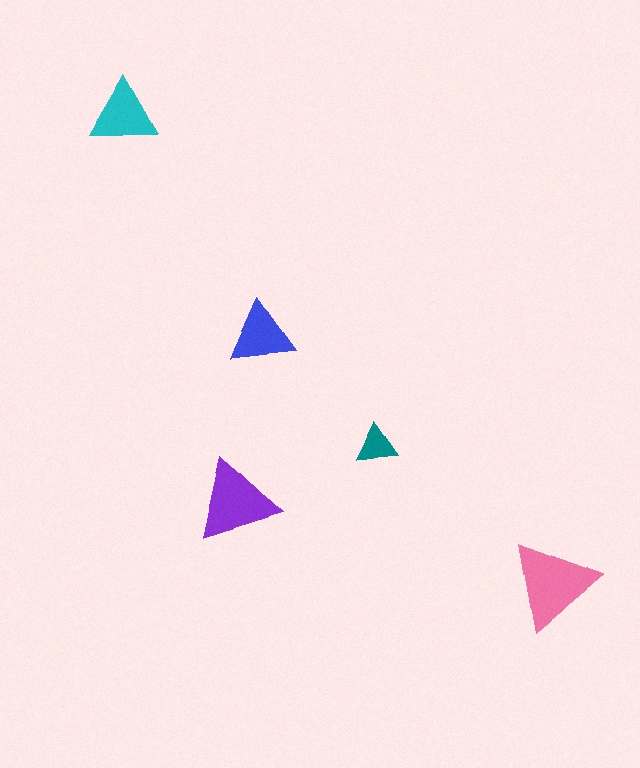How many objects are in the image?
There are 5 objects in the image.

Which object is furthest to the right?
The pink triangle is rightmost.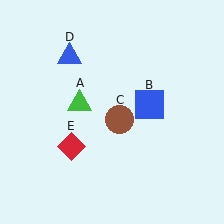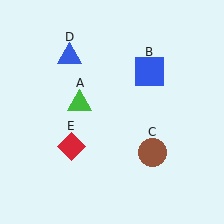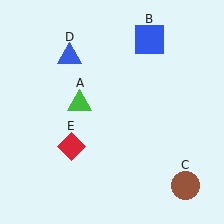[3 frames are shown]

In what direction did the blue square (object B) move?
The blue square (object B) moved up.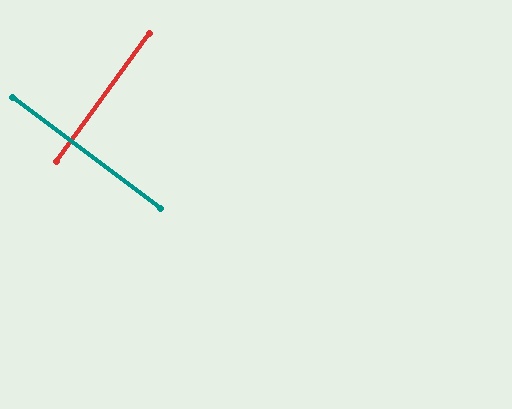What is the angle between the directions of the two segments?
Approximately 89 degrees.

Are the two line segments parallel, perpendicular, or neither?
Perpendicular — they meet at approximately 89°.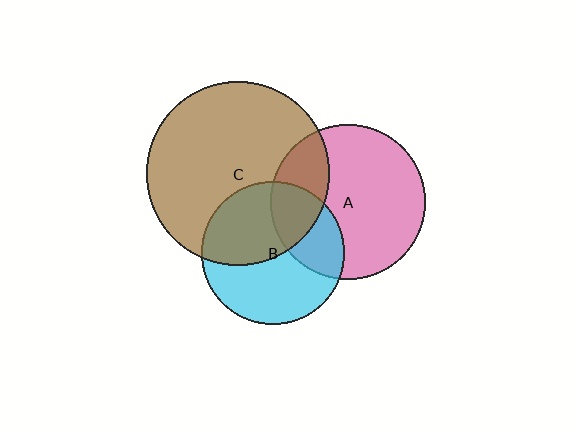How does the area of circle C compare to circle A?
Approximately 1.4 times.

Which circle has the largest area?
Circle C (brown).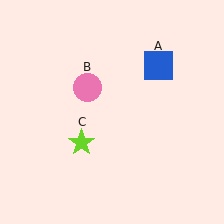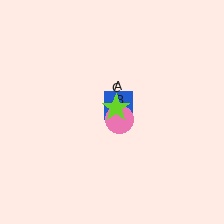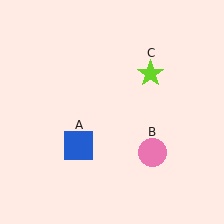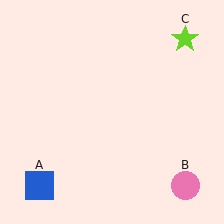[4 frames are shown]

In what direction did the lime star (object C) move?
The lime star (object C) moved up and to the right.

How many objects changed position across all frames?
3 objects changed position: blue square (object A), pink circle (object B), lime star (object C).